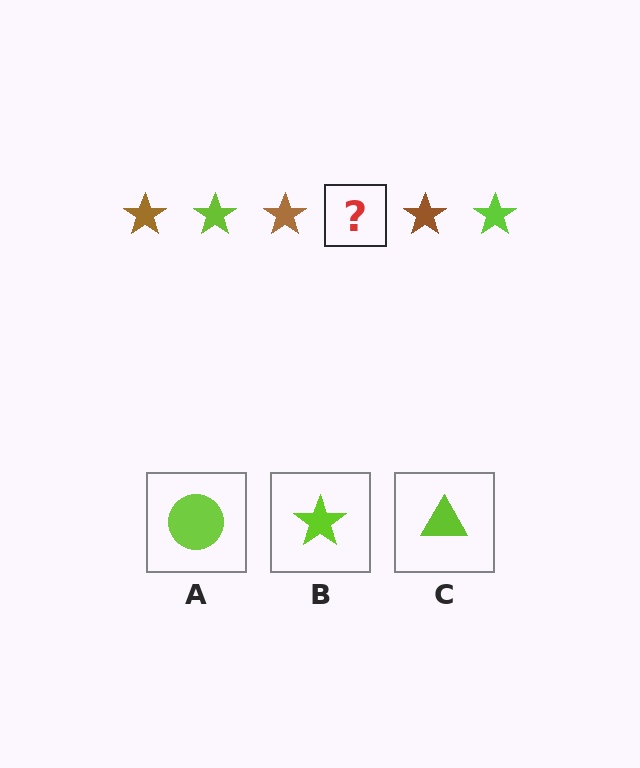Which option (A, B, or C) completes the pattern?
B.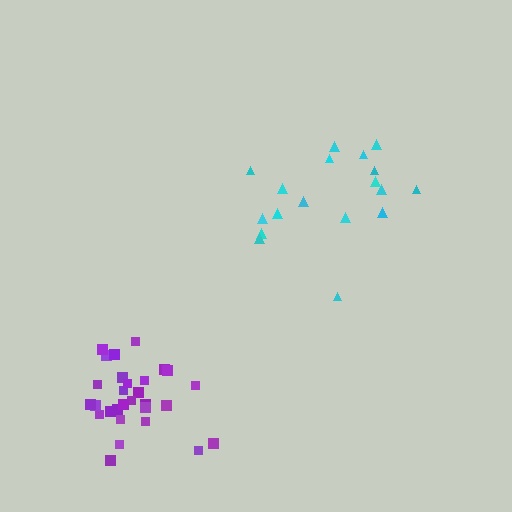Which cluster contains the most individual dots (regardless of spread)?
Purple (29).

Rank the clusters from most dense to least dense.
purple, cyan.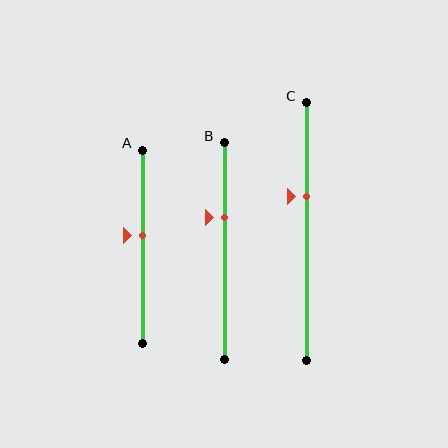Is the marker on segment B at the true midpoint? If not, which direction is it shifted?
No, the marker on segment B is shifted upward by about 15% of the segment length.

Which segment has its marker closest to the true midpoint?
Segment A has its marker closest to the true midpoint.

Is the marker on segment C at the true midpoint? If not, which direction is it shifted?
No, the marker on segment C is shifted upward by about 13% of the segment length.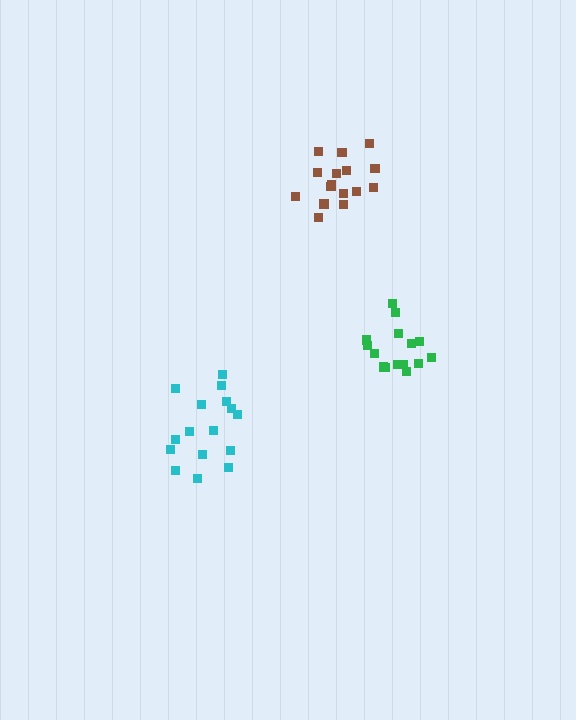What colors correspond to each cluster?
The clusters are colored: cyan, brown, green.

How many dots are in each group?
Group 1: 16 dots, Group 2: 16 dots, Group 3: 15 dots (47 total).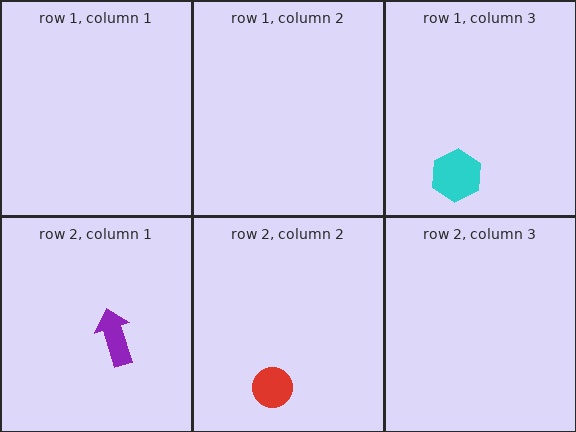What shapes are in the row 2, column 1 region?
The purple arrow.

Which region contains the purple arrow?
The row 2, column 1 region.